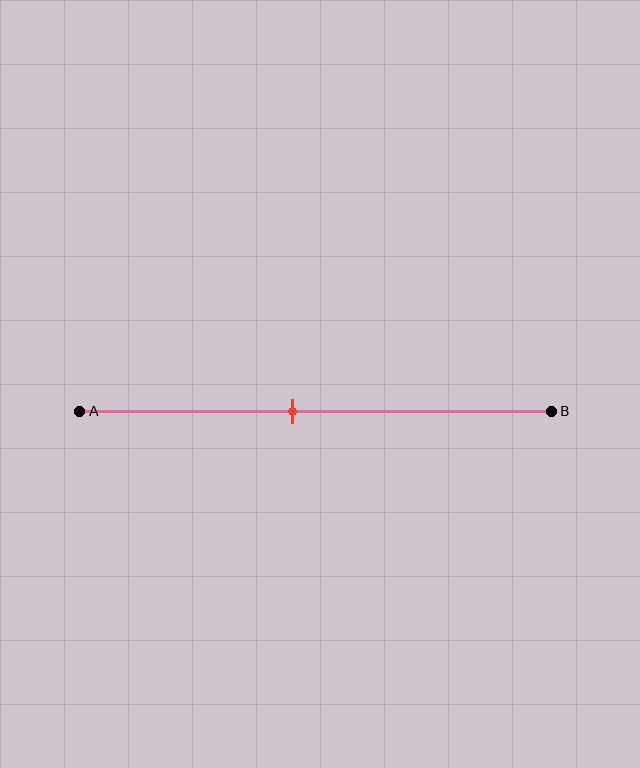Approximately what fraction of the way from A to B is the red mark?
The red mark is approximately 45% of the way from A to B.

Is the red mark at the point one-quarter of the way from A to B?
No, the mark is at about 45% from A, not at the 25% one-quarter point.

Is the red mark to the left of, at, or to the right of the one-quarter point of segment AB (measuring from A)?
The red mark is to the right of the one-quarter point of segment AB.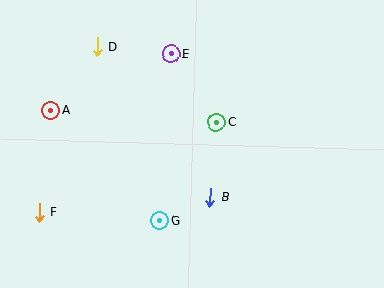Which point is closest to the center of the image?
Point C at (217, 122) is closest to the center.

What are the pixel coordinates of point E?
Point E is at (171, 54).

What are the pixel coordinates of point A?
Point A is at (51, 110).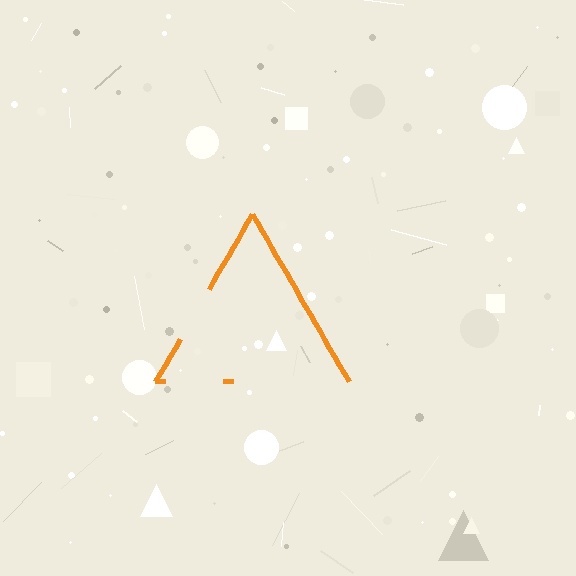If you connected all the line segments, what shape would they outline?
They would outline a triangle.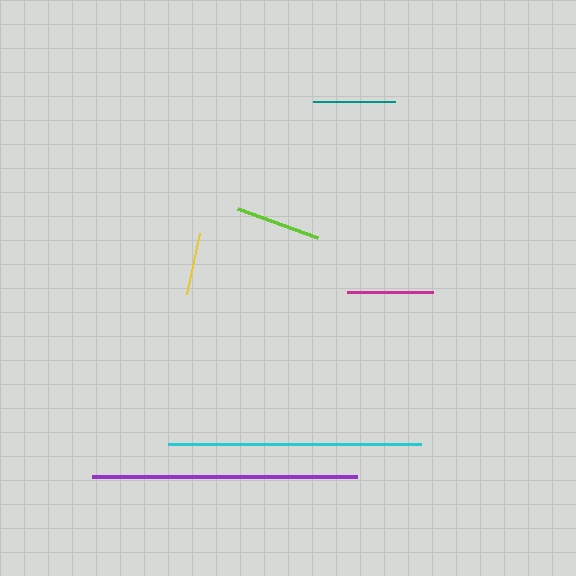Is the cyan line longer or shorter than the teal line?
The cyan line is longer than the teal line.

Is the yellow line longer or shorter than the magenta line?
The magenta line is longer than the yellow line.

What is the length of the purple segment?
The purple segment is approximately 265 pixels long.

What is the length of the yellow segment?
The yellow segment is approximately 63 pixels long.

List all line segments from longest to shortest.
From longest to shortest: purple, cyan, magenta, lime, teal, yellow.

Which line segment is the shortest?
The yellow line is the shortest at approximately 63 pixels.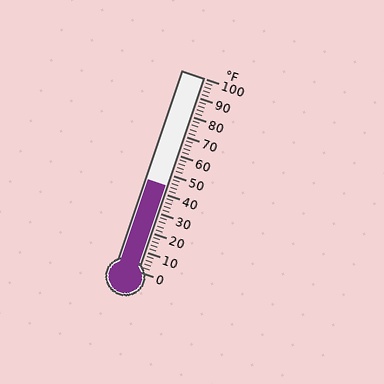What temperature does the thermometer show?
The thermometer shows approximately 44°F.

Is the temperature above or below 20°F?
The temperature is above 20°F.